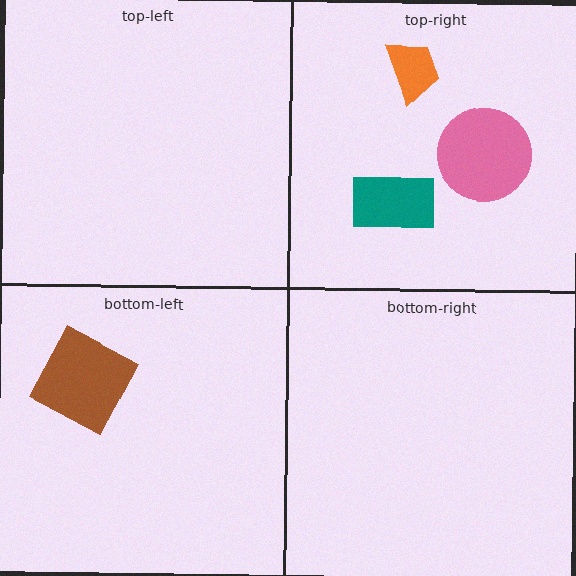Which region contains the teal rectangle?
The top-right region.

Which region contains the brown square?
The bottom-left region.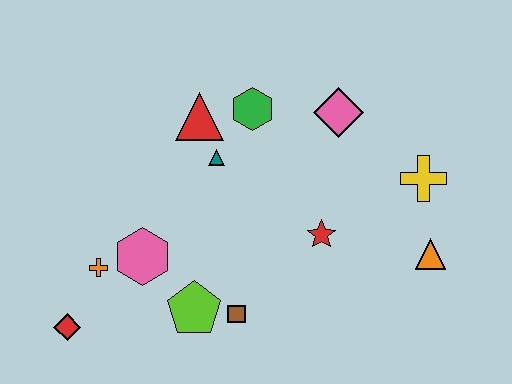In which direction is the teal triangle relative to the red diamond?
The teal triangle is above the red diamond.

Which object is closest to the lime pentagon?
The brown square is closest to the lime pentagon.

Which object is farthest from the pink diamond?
The red diamond is farthest from the pink diamond.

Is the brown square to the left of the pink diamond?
Yes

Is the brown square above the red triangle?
No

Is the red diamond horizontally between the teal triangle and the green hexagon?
No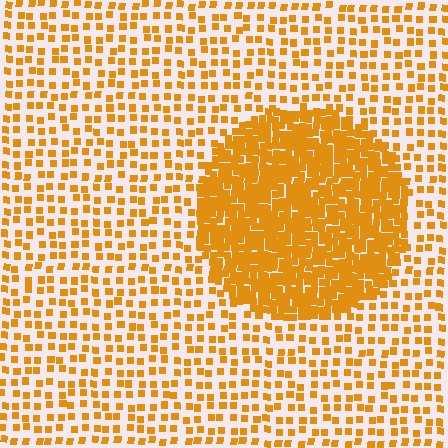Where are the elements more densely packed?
The elements are more densely packed inside the circle boundary.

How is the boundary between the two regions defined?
The boundary is defined by a change in element density (approximately 2.9x ratio). All elements are the same color, size, and shape.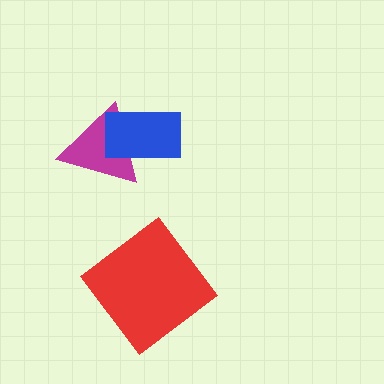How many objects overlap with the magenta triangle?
1 object overlaps with the magenta triangle.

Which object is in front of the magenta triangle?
The blue rectangle is in front of the magenta triangle.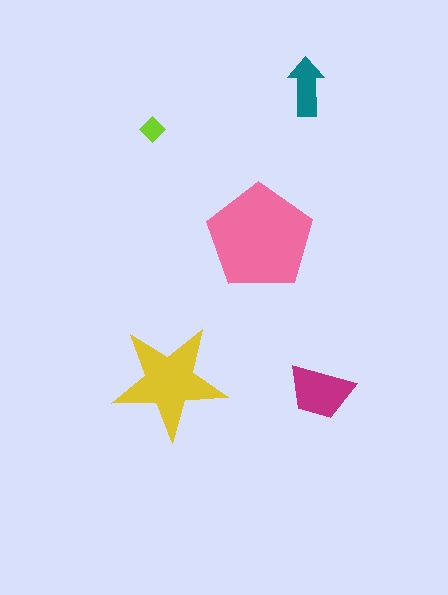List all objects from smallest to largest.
The lime diamond, the teal arrow, the magenta trapezoid, the yellow star, the pink pentagon.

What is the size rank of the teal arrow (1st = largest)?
4th.